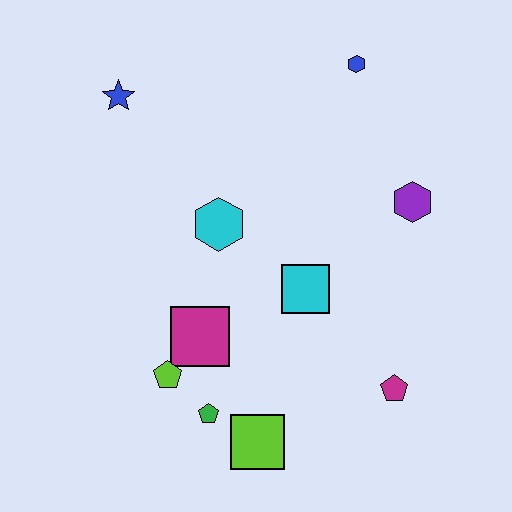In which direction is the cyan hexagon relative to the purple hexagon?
The cyan hexagon is to the left of the purple hexagon.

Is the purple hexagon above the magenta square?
Yes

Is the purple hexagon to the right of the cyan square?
Yes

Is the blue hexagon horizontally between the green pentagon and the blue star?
No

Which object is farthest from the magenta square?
The blue hexagon is farthest from the magenta square.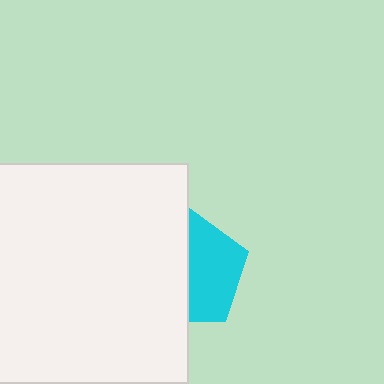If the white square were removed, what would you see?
You would see the complete cyan pentagon.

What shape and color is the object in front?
The object in front is a white square.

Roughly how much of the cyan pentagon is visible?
About half of it is visible (roughly 49%).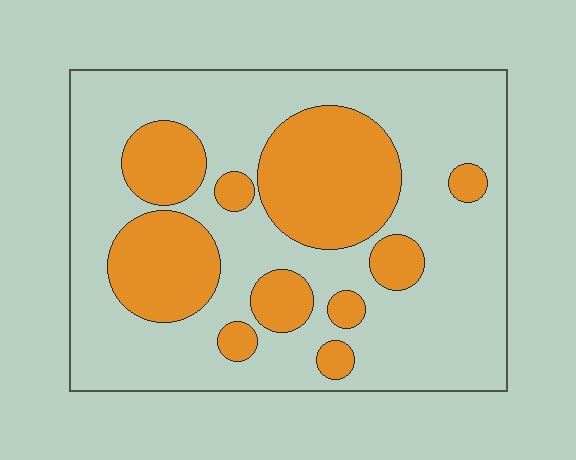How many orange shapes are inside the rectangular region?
10.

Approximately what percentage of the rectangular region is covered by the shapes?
Approximately 30%.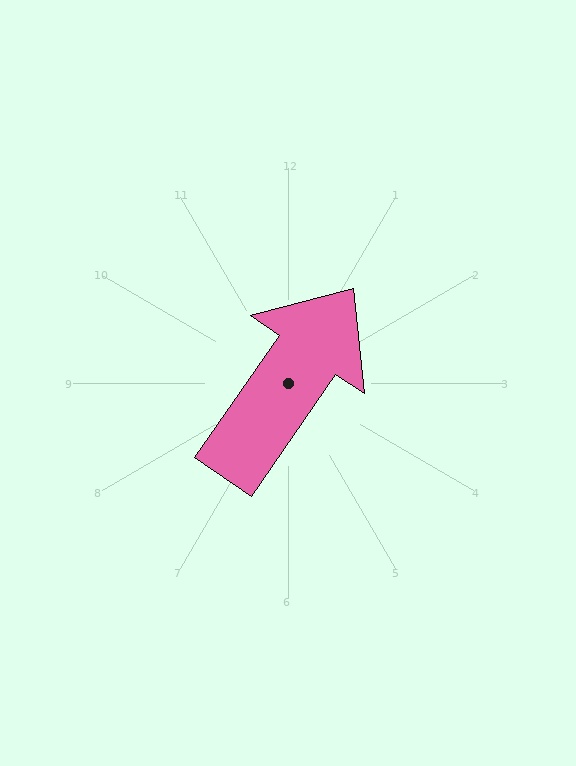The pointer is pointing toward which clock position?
Roughly 1 o'clock.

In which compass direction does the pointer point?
Northeast.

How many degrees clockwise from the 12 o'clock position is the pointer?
Approximately 35 degrees.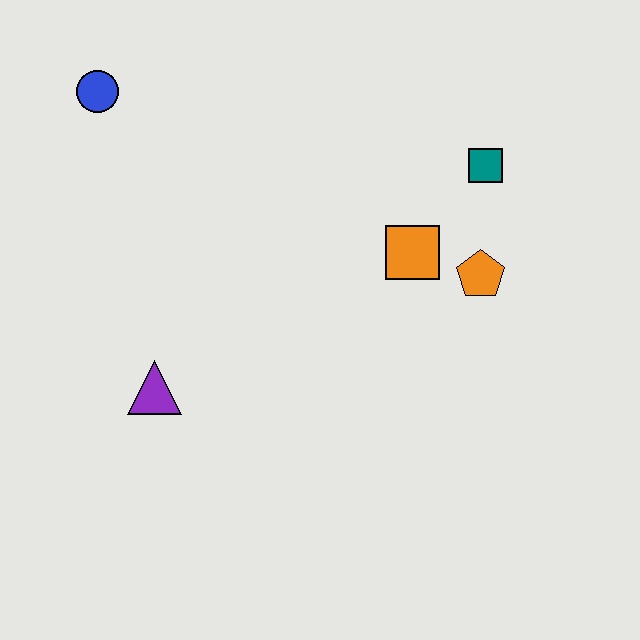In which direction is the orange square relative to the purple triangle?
The orange square is to the right of the purple triangle.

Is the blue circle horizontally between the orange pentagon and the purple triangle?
No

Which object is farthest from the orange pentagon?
The blue circle is farthest from the orange pentagon.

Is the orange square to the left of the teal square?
Yes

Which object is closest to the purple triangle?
The orange square is closest to the purple triangle.